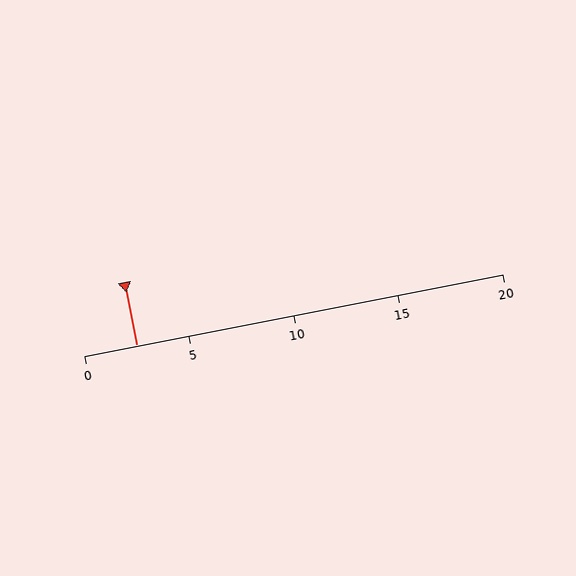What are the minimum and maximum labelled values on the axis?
The axis runs from 0 to 20.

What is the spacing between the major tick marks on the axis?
The major ticks are spaced 5 apart.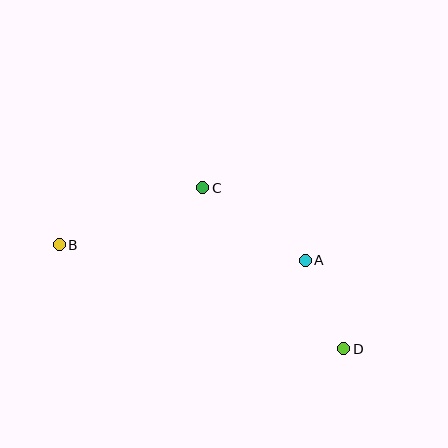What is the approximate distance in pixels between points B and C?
The distance between B and C is approximately 154 pixels.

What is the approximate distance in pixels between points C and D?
The distance between C and D is approximately 214 pixels.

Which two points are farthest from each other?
Points B and D are farthest from each other.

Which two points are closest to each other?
Points A and D are closest to each other.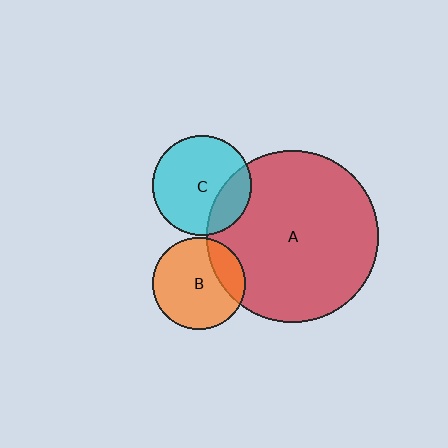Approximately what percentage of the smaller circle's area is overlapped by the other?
Approximately 20%.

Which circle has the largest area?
Circle A (red).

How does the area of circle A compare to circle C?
Approximately 3.0 times.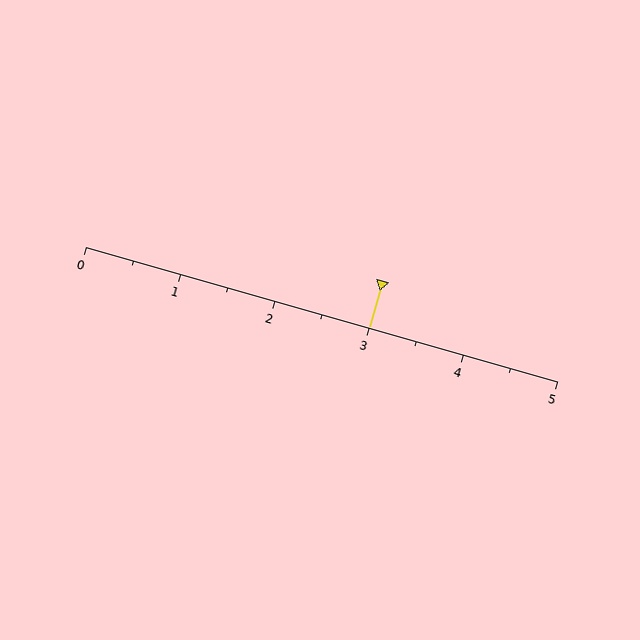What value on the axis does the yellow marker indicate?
The marker indicates approximately 3.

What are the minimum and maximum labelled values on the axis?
The axis runs from 0 to 5.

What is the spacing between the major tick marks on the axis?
The major ticks are spaced 1 apart.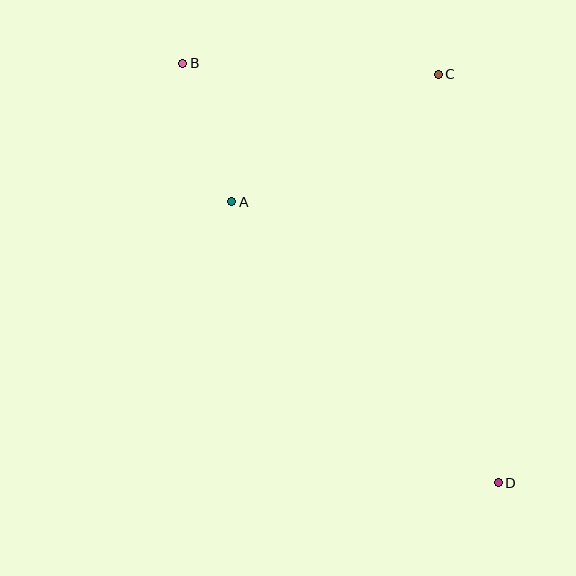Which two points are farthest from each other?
Points B and D are farthest from each other.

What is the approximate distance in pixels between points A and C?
The distance between A and C is approximately 243 pixels.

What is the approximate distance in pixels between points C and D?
The distance between C and D is approximately 413 pixels.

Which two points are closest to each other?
Points A and B are closest to each other.